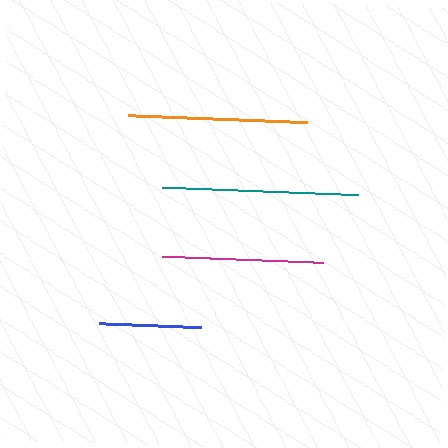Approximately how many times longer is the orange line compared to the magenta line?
The orange line is approximately 1.1 times the length of the magenta line.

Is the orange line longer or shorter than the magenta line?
The orange line is longer than the magenta line.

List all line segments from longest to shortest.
From longest to shortest: teal, orange, magenta, blue.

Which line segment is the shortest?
The blue line is the shortest at approximately 102 pixels.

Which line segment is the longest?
The teal line is the longest at approximately 196 pixels.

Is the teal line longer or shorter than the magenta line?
The teal line is longer than the magenta line.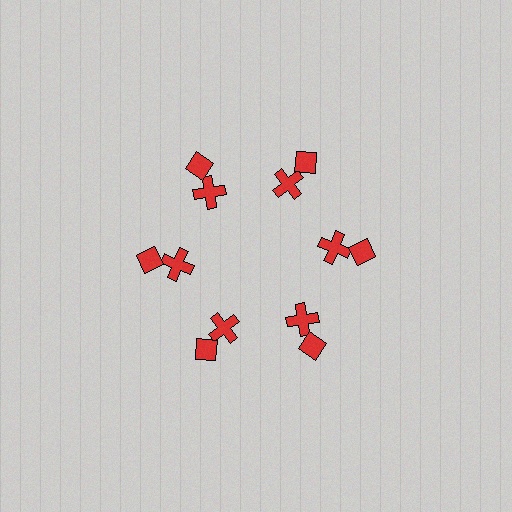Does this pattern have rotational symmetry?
Yes, this pattern has 6-fold rotational symmetry. It looks the same after rotating 60 degrees around the center.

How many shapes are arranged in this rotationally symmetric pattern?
There are 12 shapes, arranged in 6 groups of 2.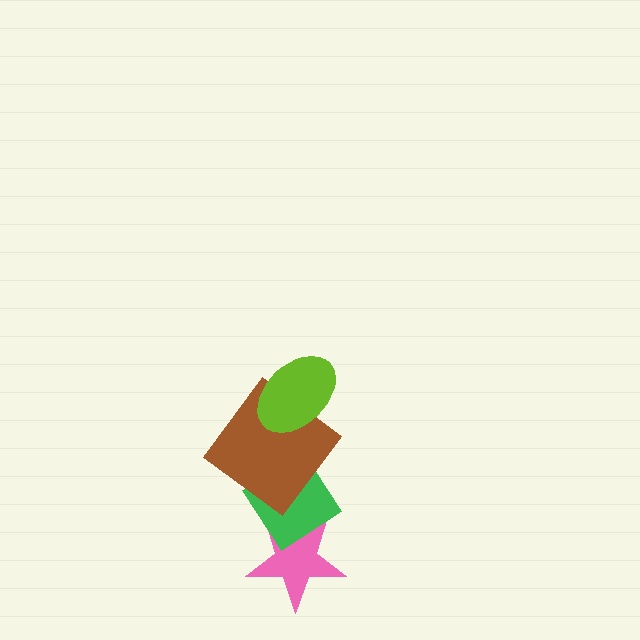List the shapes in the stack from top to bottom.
From top to bottom: the lime ellipse, the brown diamond, the green diamond, the pink star.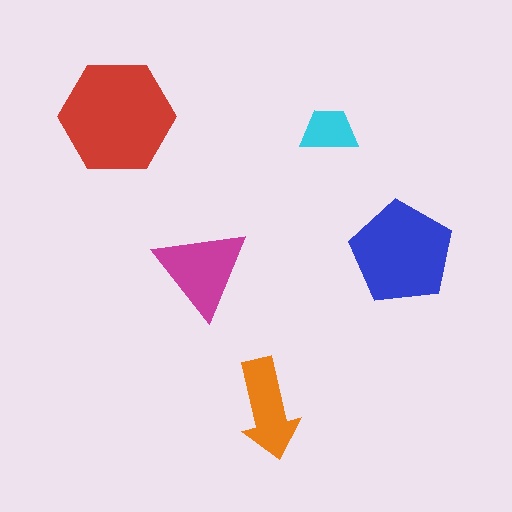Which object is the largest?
The red hexagon.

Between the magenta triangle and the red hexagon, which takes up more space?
The red hexagon.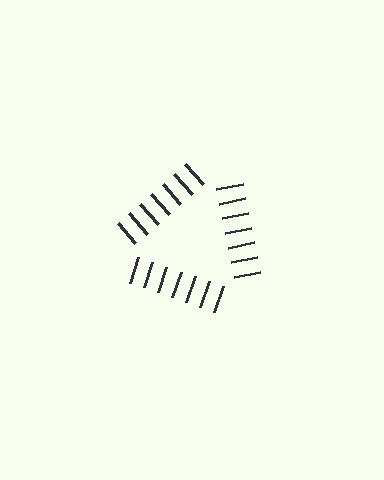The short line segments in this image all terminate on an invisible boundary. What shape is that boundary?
An illusory triangle — the line segments terminate on its edges but no continuous stroke is drawn.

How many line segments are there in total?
21 — 7 along each of the 3 edges.